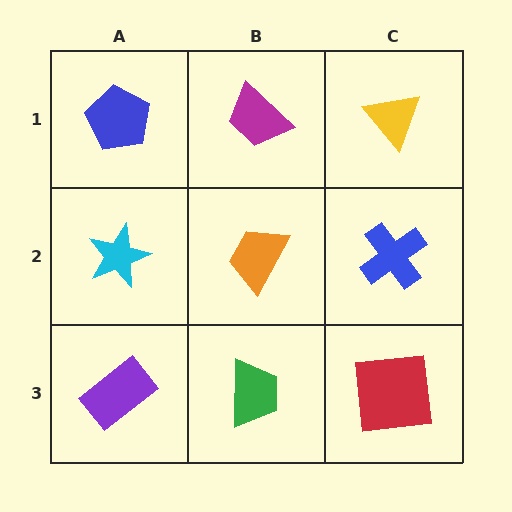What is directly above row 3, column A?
A cyan star.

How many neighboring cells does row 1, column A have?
2.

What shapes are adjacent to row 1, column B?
An orange trapezoid (row 2, column B), a blue pentagon (row 1, column A), a yellow triangle (row 1, column C).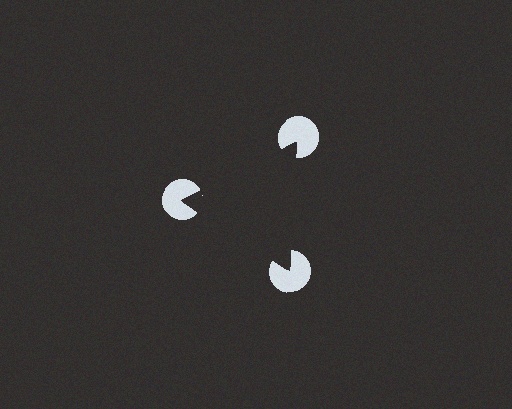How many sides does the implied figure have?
3 sides.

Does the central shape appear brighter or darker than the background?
It typically appears slightly darker than the background, even though no actual brightness change is drawn.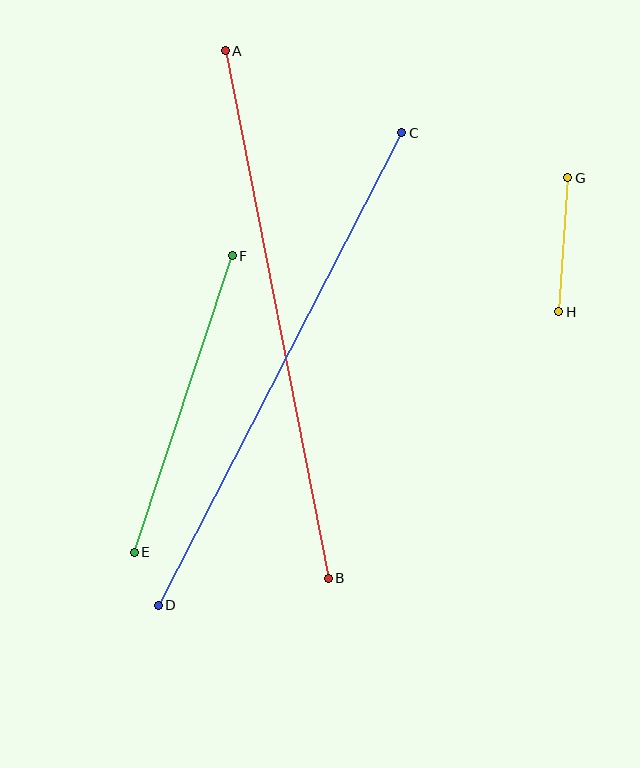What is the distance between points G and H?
The distance is approximately 134 pixels.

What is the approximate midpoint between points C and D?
The midpoint is at approximately (280, 369) pixels.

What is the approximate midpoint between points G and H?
The midpoint is at approximately (563, 245) pixels.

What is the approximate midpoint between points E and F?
The midpoint is at approximately (183, 404) pixels.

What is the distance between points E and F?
The distance is approximately 313 pixels.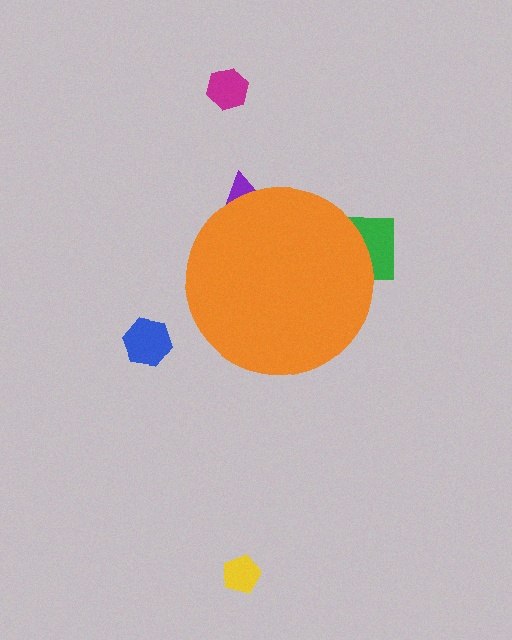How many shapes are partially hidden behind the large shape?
2 shapes are partially hidden.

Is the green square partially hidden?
Yes, the green square is partially hidden behind the orange circle.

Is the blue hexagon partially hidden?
No, the blue hexagon is fully visible.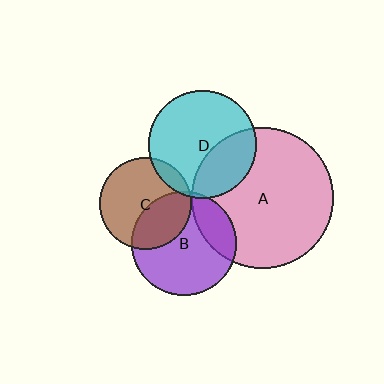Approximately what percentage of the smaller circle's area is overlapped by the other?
Approximately 30%.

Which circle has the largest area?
Circle A (pink).